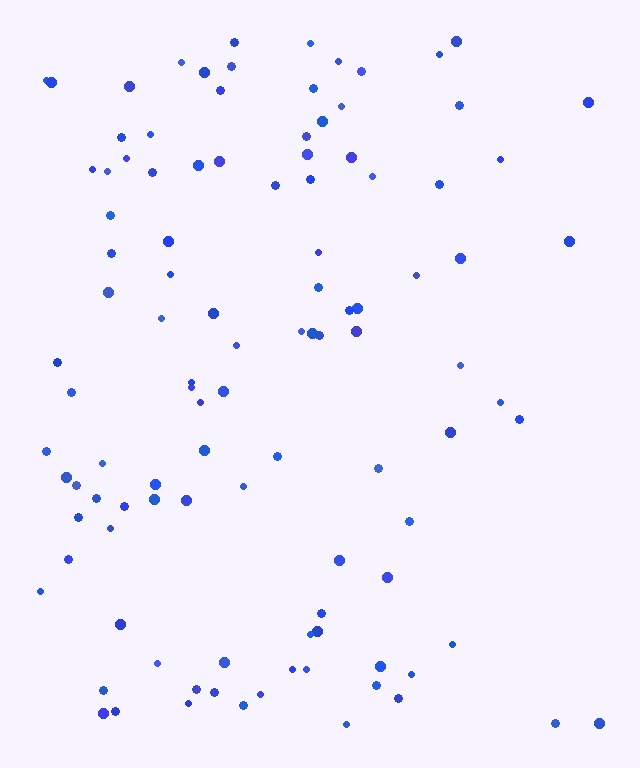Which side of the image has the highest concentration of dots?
The left.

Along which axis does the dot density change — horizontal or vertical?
Horizontal.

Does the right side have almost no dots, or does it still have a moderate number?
Still a moderate number, just noticeably fewer than the left.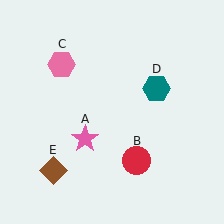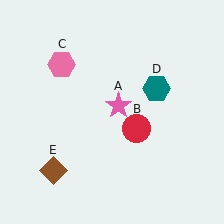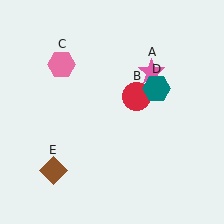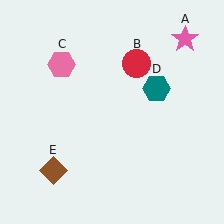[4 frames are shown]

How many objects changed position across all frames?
2 objects changed position: pink star (object A), red circle (object B).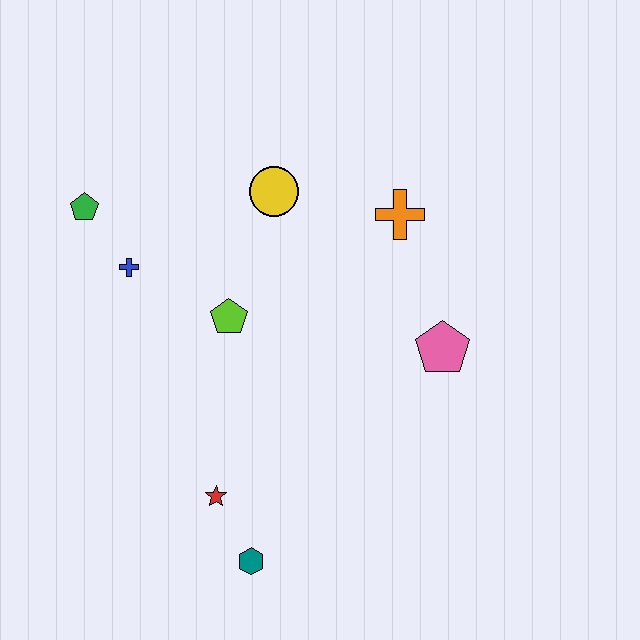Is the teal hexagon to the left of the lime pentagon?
No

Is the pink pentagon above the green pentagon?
No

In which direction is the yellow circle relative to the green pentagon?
The yellow circle is to the right of the green pentagon.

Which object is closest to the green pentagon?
The blue cross is closest to the green pentagon.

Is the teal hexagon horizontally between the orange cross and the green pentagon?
Yes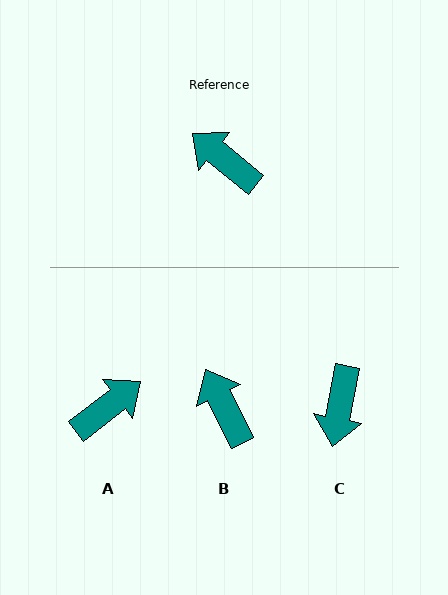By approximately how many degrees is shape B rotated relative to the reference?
Approximately 25 degrees clockwise.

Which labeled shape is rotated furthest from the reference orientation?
C, about 118 degrees away.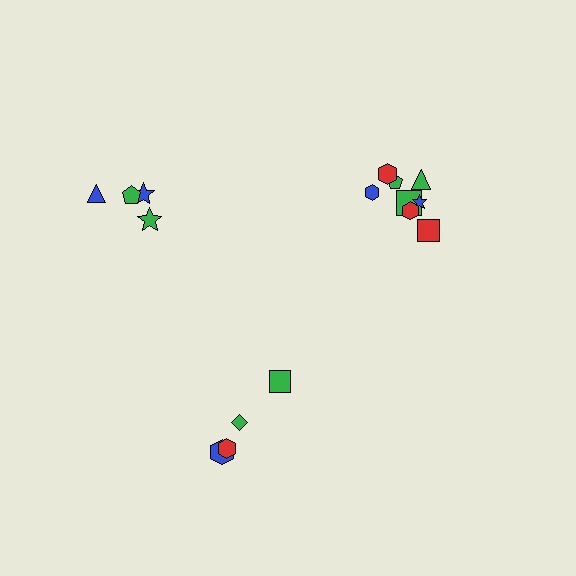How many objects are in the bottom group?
There are 4 objects.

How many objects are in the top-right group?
There are 8 objects.